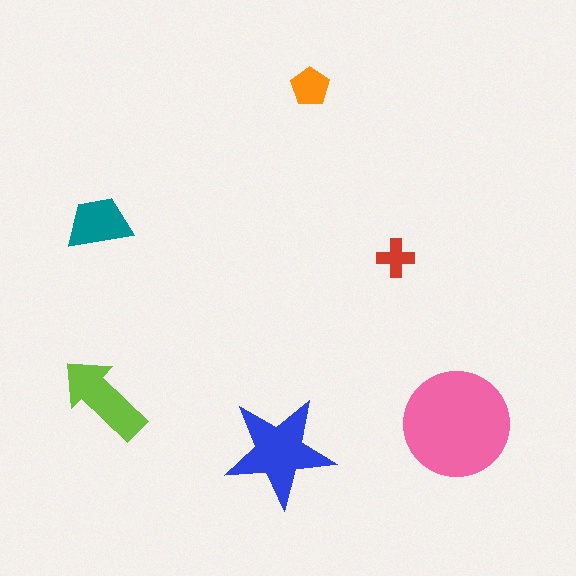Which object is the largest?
The pink circle.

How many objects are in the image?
There are 6 objects in the image.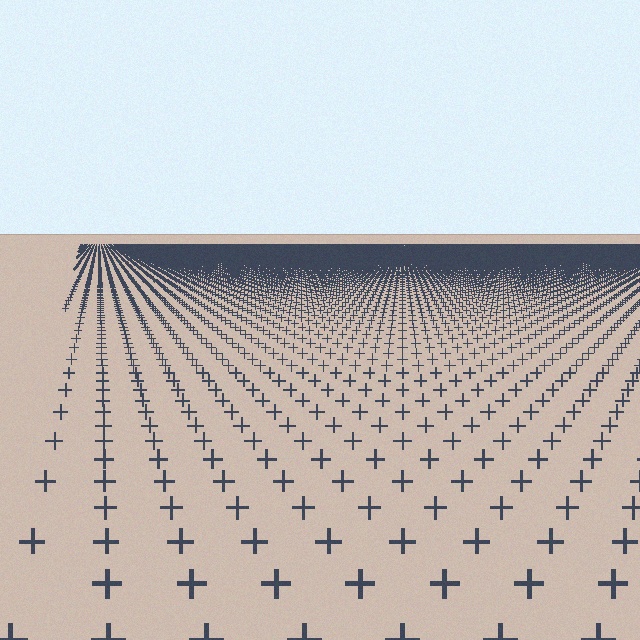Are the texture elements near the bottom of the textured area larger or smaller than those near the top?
Larger. Near the bottom, elements are closer to the viewer and appear at a bigger on-screen size.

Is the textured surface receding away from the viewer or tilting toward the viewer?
The surface is receding away from the viewer. Texture elements get smaller and denser toward the top.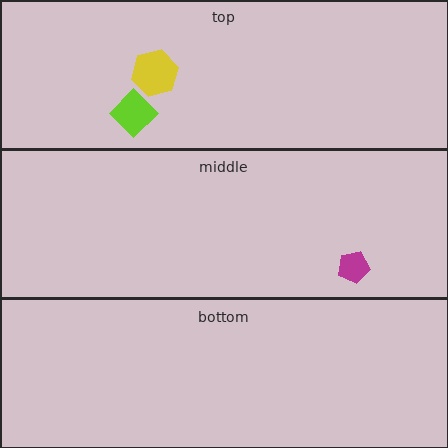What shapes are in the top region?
The lime diamond, the yellow hexagon.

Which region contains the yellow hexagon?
The top region.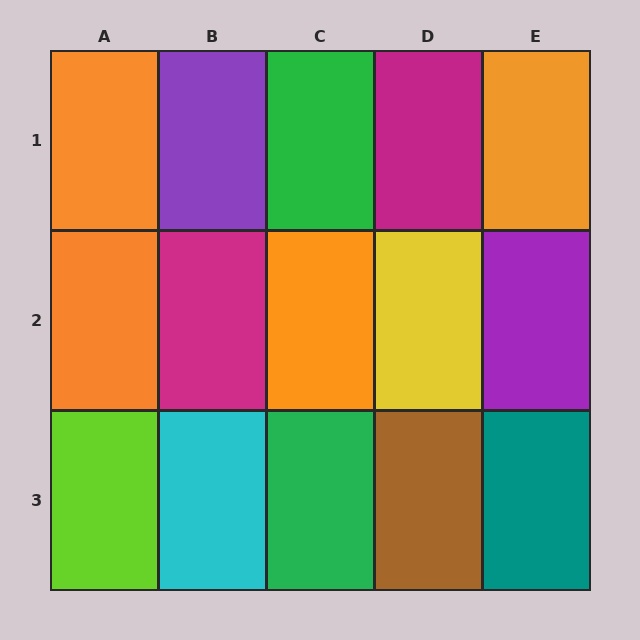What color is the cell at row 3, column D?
Brown.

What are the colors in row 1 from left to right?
Orange, purple, green, magenta, orange.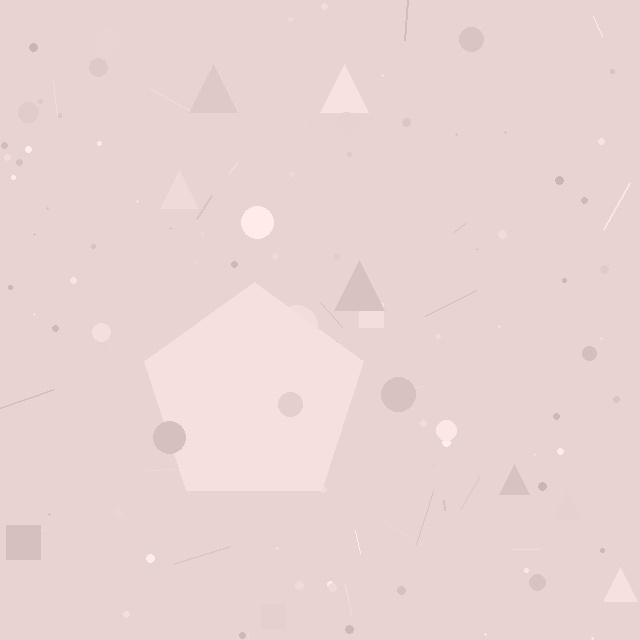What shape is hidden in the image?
A pentagon is hidden in the image.